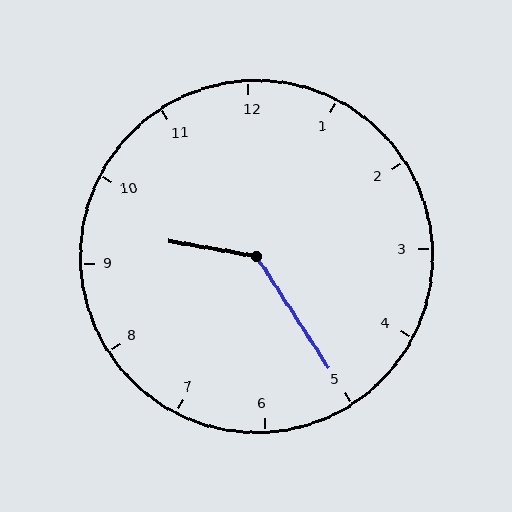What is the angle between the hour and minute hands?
Approximately 132 degrees.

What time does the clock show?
9:25.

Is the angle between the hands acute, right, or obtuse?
It is obtuse.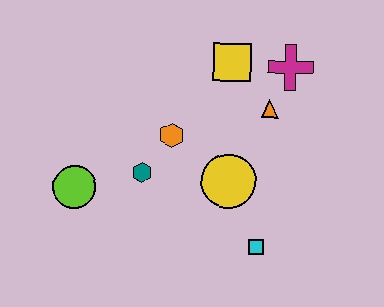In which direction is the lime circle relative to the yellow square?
The lime circle is to the left of the yellow square.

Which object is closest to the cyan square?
The yellow circle is closest to the cyan square.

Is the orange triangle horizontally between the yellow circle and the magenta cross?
Yes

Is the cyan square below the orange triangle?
Yes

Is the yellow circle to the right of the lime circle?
Yes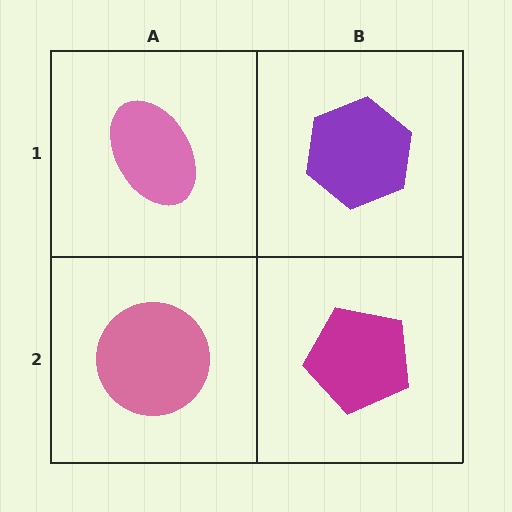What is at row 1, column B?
A purple hexagon.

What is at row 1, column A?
A pink ellipse.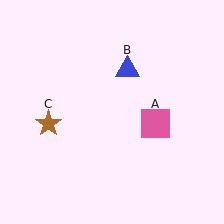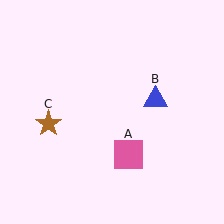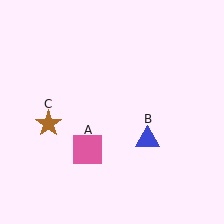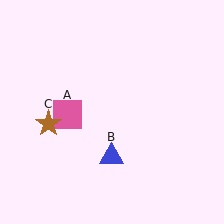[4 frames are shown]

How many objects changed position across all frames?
2 objects changed position: pink square (object A), blue triangle (object B).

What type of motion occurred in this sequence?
The pink square (object A), blue triangle (object B) rotated clockwise around the center of the scene.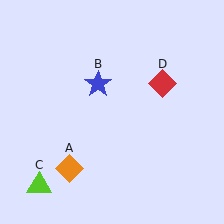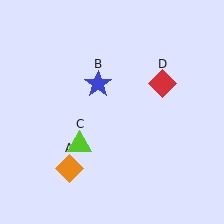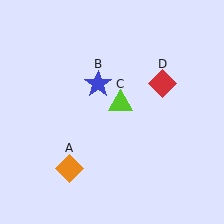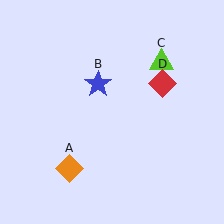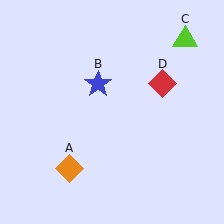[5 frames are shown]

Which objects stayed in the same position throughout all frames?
Orange diamond (object A) and blue star (object B) and red diamond (object D) remained stationary.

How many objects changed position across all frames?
1 object changed position: lime triangle (object C).